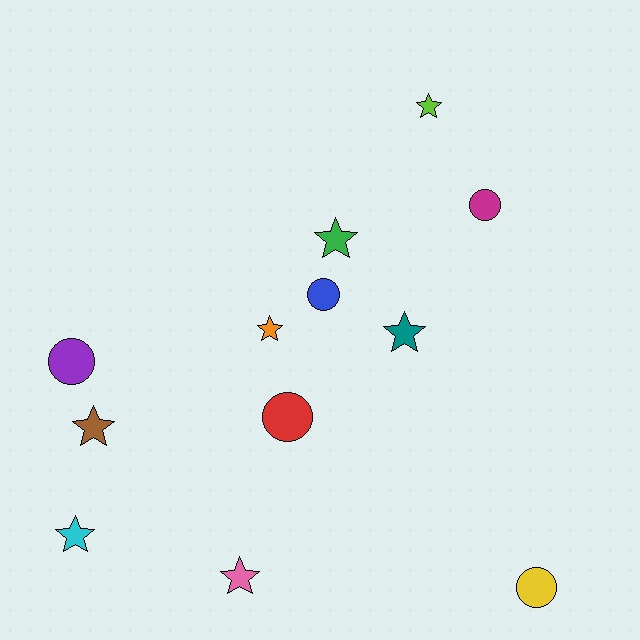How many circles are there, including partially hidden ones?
There are 5 circles.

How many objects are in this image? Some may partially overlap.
There are 12 objects.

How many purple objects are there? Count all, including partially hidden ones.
There is 1 purple object.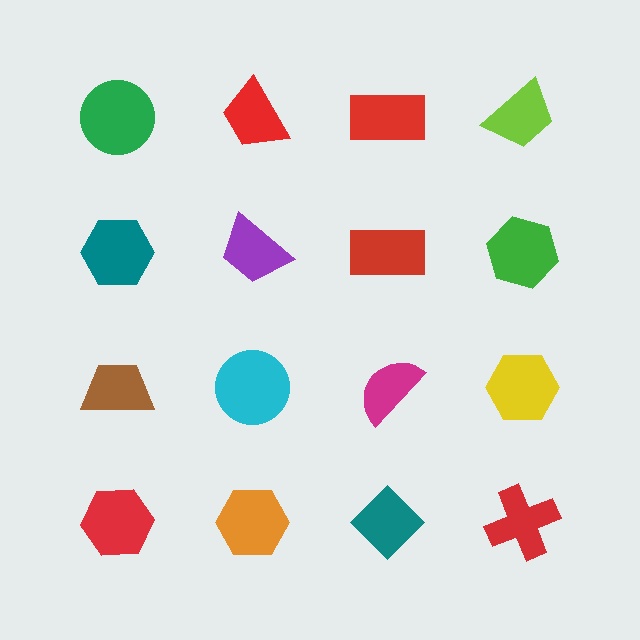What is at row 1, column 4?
A lime trapezoid.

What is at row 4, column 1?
A red hexagon.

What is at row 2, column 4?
A green hexagon.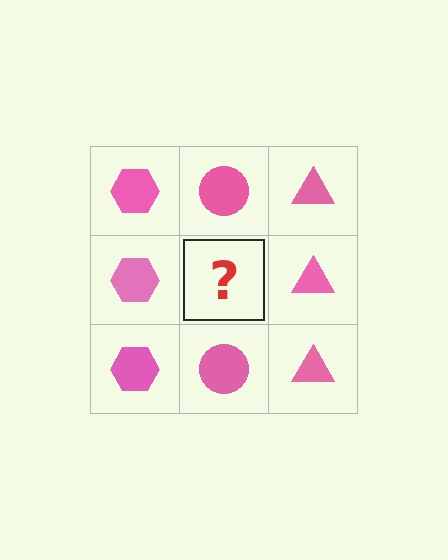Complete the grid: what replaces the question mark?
The question mark should be replaced with a pink circle.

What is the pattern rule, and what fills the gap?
The rule is that each column has a consistent shape. The gap should be filled with a pink circle.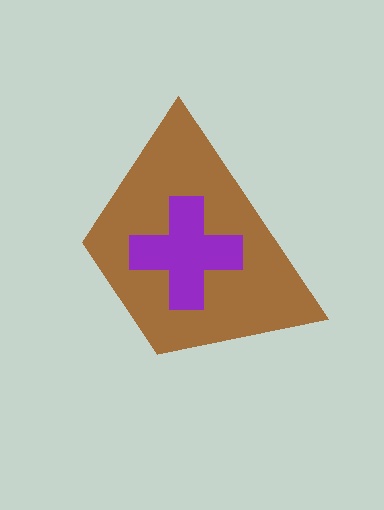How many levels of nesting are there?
2.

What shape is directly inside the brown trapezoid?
The purple cross.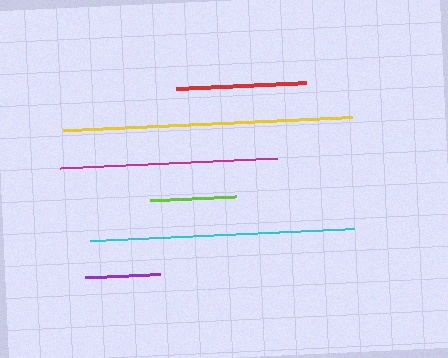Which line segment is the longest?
The yellow line is the longest at approximately 289 pixels.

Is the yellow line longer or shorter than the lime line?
The yellow line is longer than the lime line.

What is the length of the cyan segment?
The cyan segment is approximately 265 pixels long.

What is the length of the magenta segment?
The magenta segment is approximately 216 pixels long.